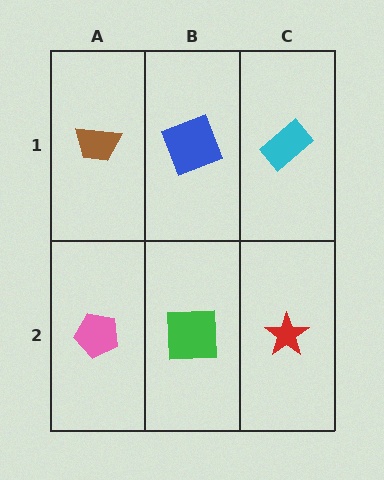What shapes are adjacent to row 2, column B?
A blue square (row 1, column B), a pink pentagon (row 2, column A), a red star (row 2, column C).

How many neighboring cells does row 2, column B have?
3.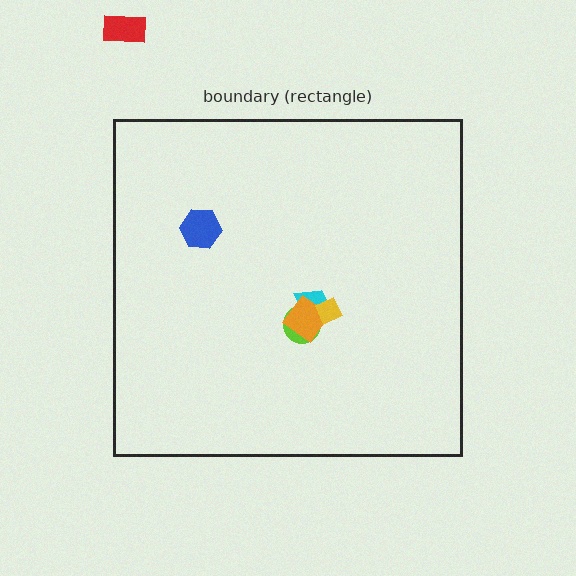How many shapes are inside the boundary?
5 inside, 1 outside.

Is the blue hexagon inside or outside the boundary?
Inside.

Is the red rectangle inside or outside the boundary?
Outside.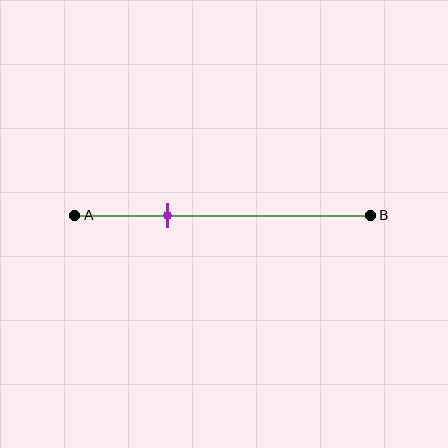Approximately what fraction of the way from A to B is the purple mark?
The purple mark is approximately 30% of the way from A to B.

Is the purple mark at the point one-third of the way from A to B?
Yes, the mark is approximately at the one-third point.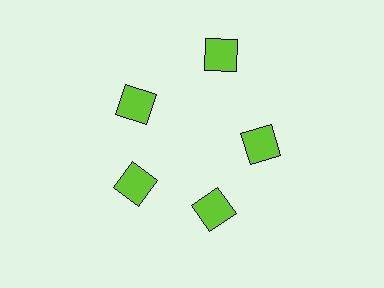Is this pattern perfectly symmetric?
No. The 5 lime diamonds are arranged in a ring, but one element near the 1 o'clock position is pushed outward from the center, breaking the 5-fold rotational symmetry.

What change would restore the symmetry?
The symmetry would be restored by moving it inward, back onto the ring so that all 5 diamonds sit at equal angles and equal distance from the center.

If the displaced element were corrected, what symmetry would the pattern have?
It would have 5-fold rotational symmetry — the pattern would map onto itself every 72 degrees.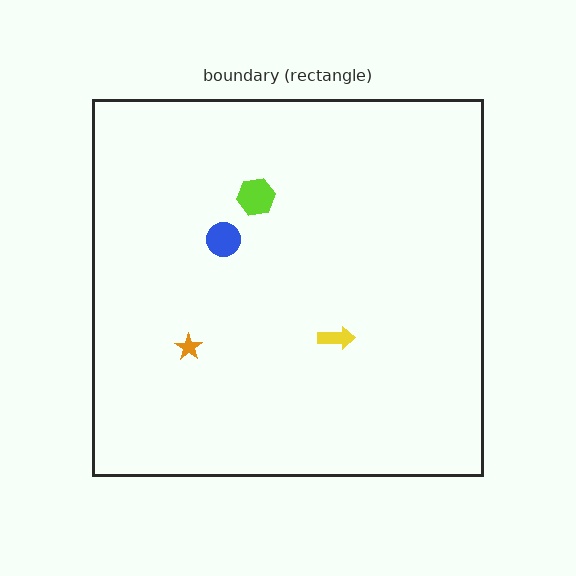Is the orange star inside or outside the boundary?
Inside.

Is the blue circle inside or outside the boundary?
Inside.